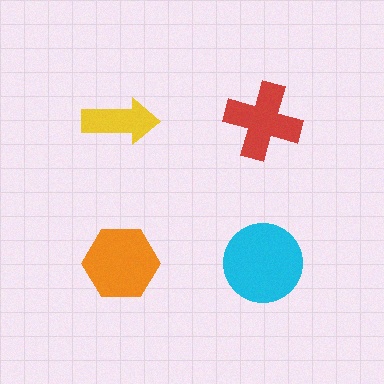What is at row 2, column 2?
A cyan circle.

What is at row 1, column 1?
A yellow arrow.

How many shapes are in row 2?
2 shapes.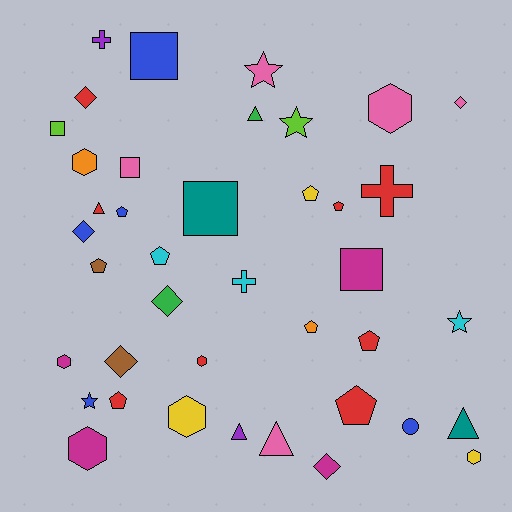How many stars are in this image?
There are 4 stars.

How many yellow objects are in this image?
There are 3 yellow objects.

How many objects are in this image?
There are 40 objects.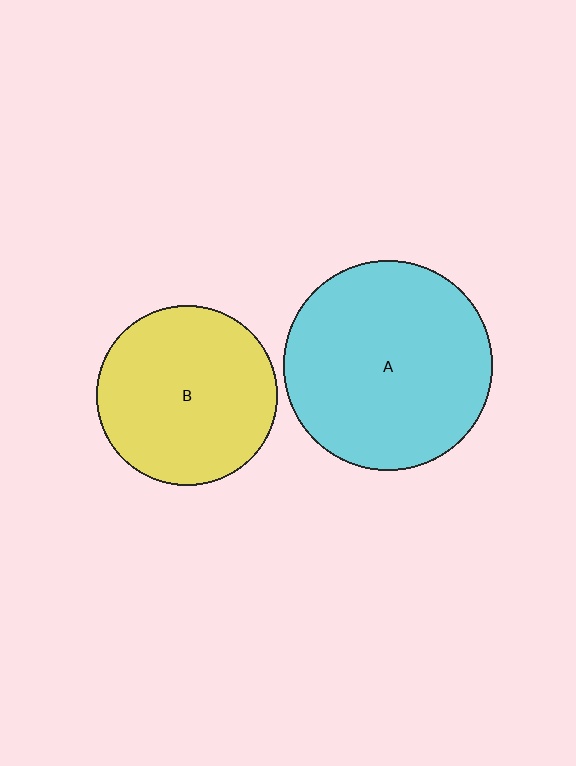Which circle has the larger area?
Circle A (cyan).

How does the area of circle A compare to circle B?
Approximately 1.3 times.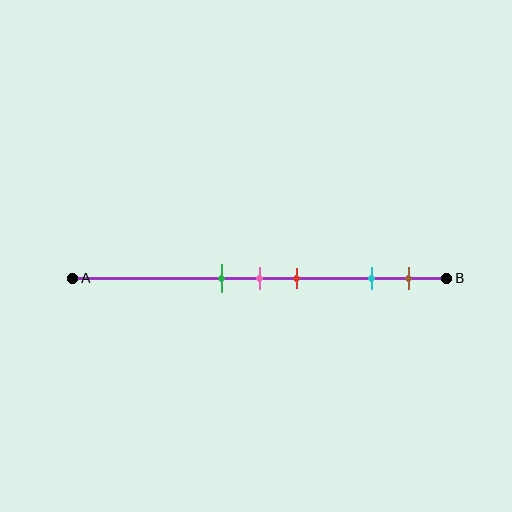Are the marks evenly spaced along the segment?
No, the marks are not evenly spaced.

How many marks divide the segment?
There are 5 marks dividing the segment.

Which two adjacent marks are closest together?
The green and pink marks are the closest adjacent pair.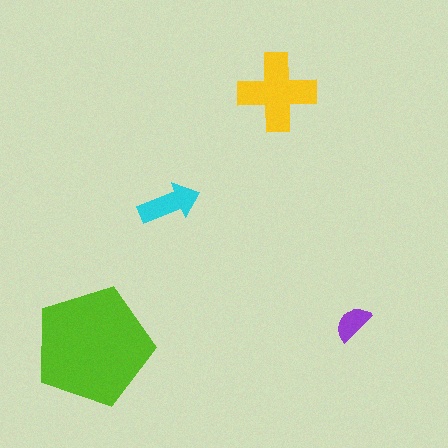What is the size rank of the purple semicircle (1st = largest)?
4th.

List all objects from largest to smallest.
The lime pentagon, the yellow cross, the cyan arrow, the purple semicircle.